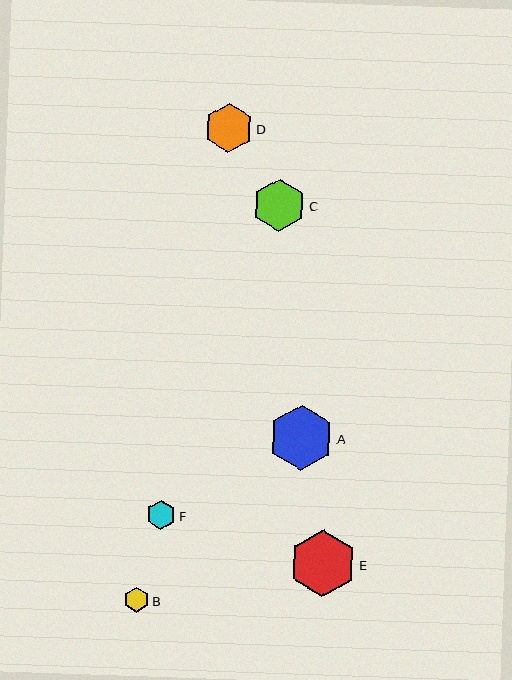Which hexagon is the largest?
Hexagon E is the largest with a size of approximately 67 pixels.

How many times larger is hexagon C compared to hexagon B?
Hexagon C is approximately 2.1 times the size of hexagon B.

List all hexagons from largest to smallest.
From largest to smallest: E, A, C, D, F, B.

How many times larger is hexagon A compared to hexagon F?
Hexagon A is approximately 2.2 times the size of hexagon F.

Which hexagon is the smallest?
Hexagon B is the smallest with a size of approximately 25 pixels.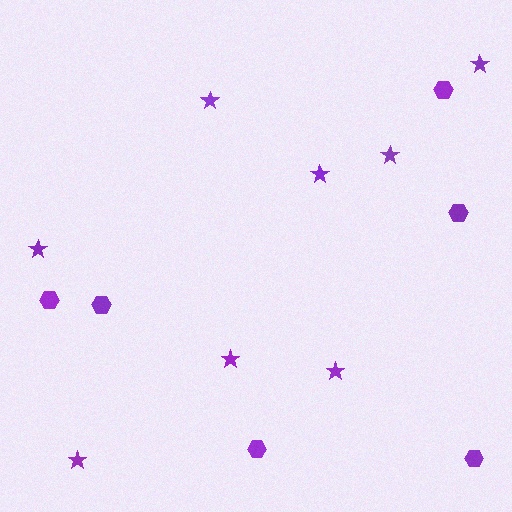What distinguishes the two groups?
There are 2 groups: one group of stars (8) and one group of hexagons (6).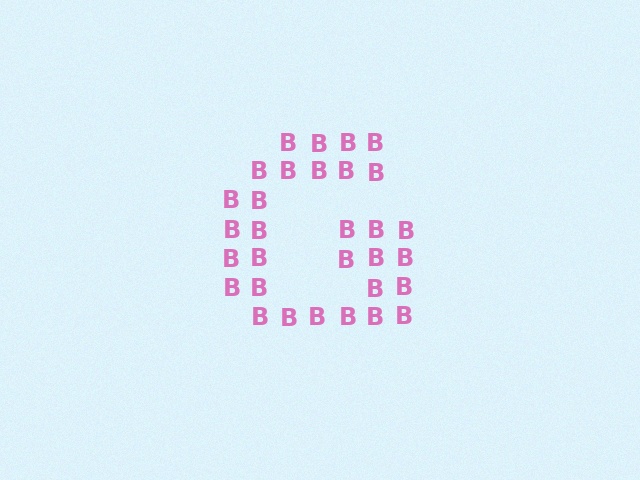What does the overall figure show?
The overall figure shows the letter G.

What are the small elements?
The small elements are letter B's.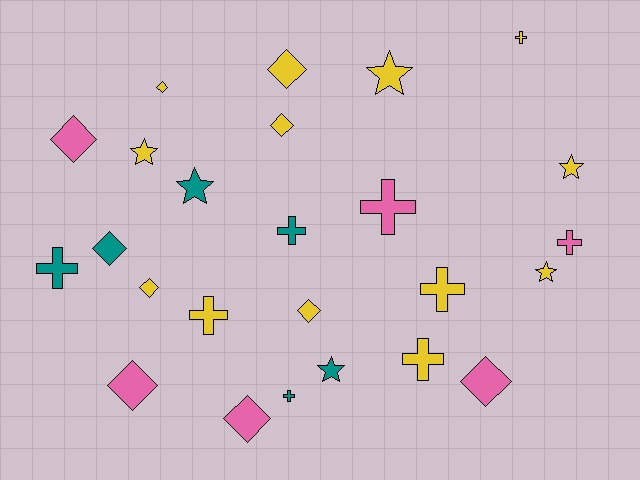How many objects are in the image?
There are 25 objects.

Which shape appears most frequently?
Diamond, with 10 objects.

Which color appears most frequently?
Yellow, with 13 objects.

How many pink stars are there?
There are no pink stars.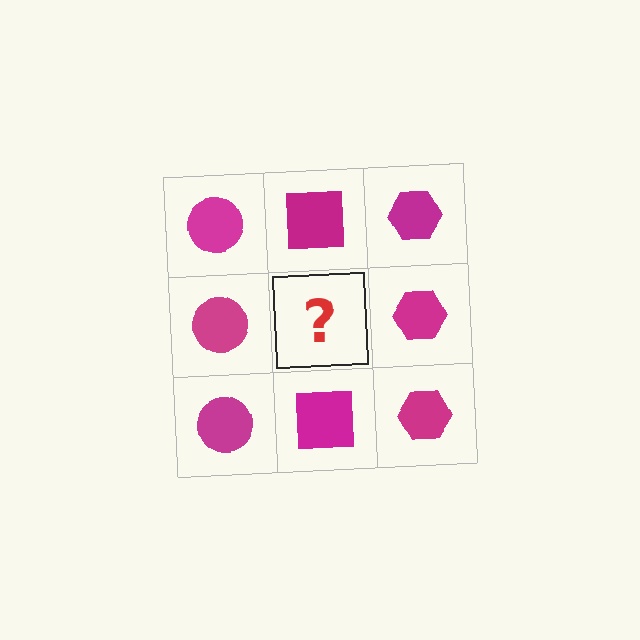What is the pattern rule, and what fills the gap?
The rule is that each column has a consistent shape. The gap should be filled with a magenta square.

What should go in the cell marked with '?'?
The missing cell should contain a magenta square.